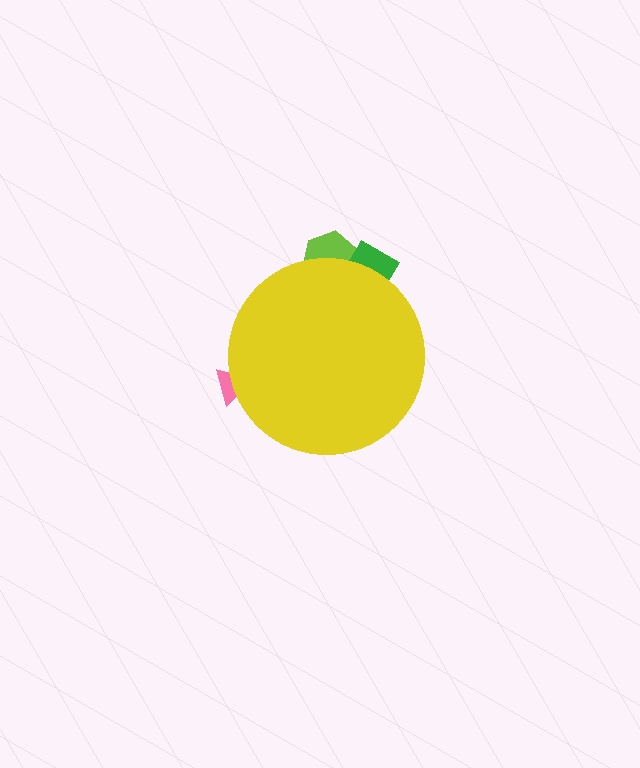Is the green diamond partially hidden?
Yes, the green diamond is partially hidden behind the yellow circle.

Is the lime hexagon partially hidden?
Yes, the lime hexagon is partially hidden behind the yellow circle.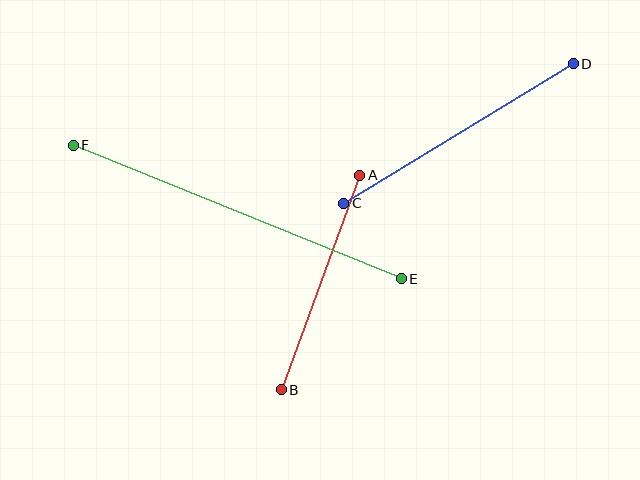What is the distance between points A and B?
The distance is approximately 228 pixels.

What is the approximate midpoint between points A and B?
The midpoint is at approximately (320, 282) pixels.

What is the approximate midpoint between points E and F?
The midpoint is at approximately (237, 212) pixels.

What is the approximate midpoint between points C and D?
The midpoint is at approximately (459, 134) pixels.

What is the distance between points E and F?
The distance is approximately 354 pixels.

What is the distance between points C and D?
The distance is approximately 268 pixels.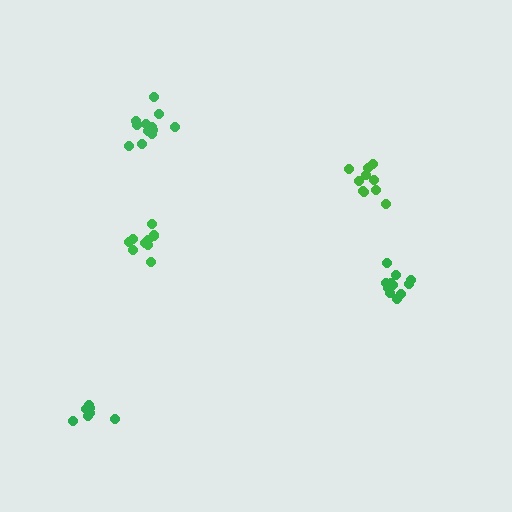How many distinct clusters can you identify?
There are 5 distinct clusters.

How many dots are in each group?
Group 1: 11 dots, Group 2: 10 dots, Group 3: 7 dots, Group 4: 12 dots, Group 5: 9 dots (49 total).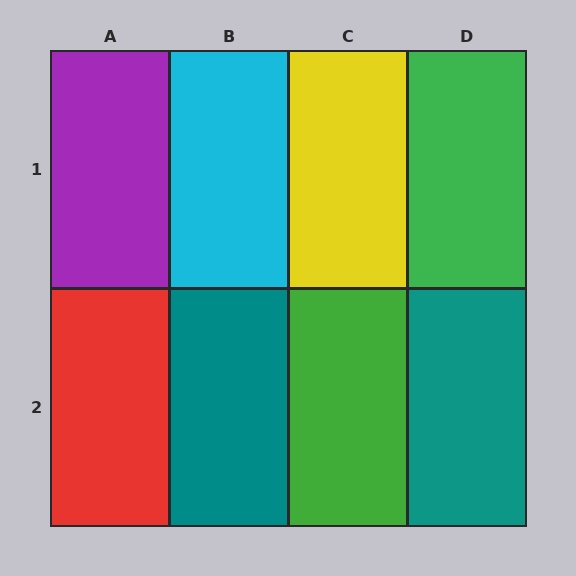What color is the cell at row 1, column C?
Yellow.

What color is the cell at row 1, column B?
Cyan.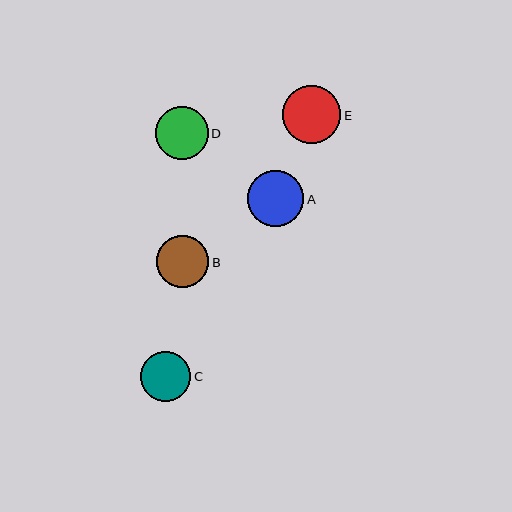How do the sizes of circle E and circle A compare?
Circle E and circle A are approximately the same size.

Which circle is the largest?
Circle E is the largest with a size of approximately 58 pixels.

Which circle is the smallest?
Circle C is the smallest with a size of approximately 50 pixels.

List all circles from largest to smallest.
From largest to smallest: E, A, D, B, C.